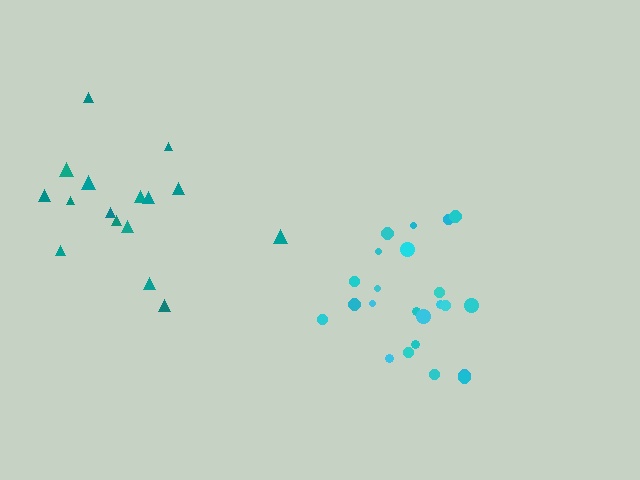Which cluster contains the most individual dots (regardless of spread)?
Cyan (23).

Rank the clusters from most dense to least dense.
cyan, teal.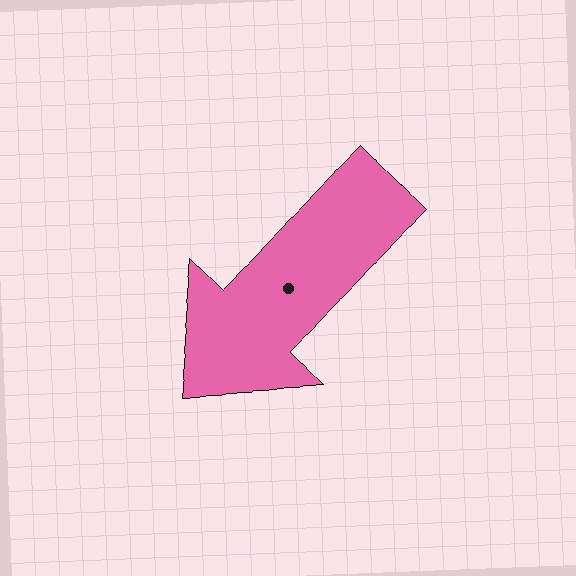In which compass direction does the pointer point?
Southwest.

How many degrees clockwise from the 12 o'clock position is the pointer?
Approximately 226 degrees.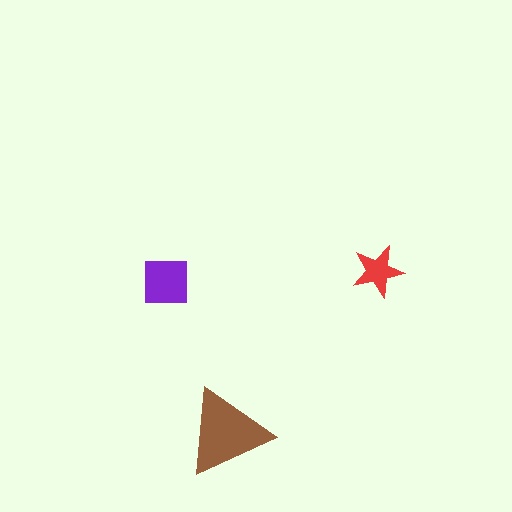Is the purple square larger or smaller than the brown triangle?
Smaller.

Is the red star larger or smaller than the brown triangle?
Smaller.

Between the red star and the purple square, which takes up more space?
The purple square.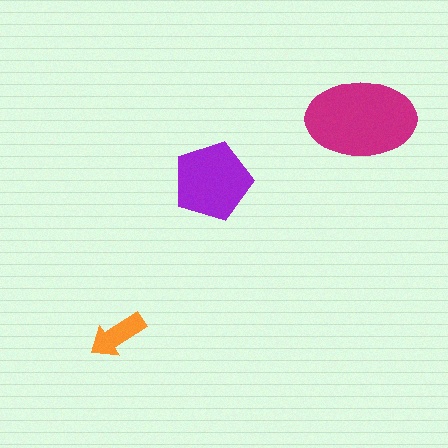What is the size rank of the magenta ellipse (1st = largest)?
1st.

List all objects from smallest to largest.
The orange arrow, the purple pentagon, the magenta ellipse.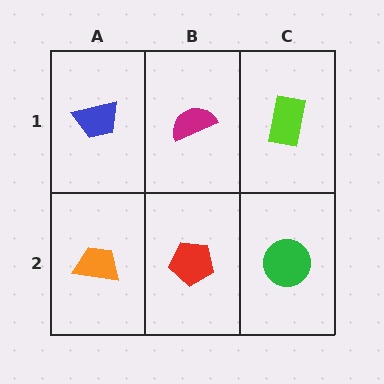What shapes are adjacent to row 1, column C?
A green circle (row 2, column C), a magenta semicircle (row 1, column B).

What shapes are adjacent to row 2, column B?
A magenta semicircle (row 1, column B), an orange trapezoid (row 2, column A), a green circle (row 2, column C).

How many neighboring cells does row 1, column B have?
3.